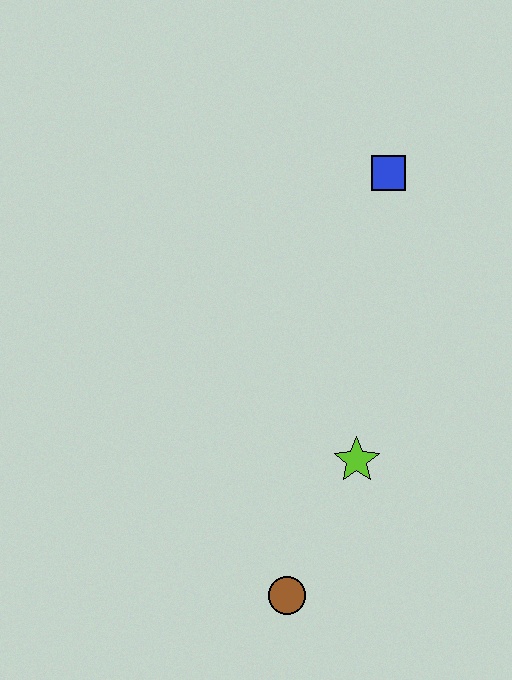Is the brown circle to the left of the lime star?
Yes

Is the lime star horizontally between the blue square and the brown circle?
Yes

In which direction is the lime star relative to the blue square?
The lime star is below the blue square.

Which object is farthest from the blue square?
The brown circle is farthest from the blue square.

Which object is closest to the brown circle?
The lime star is closest to the brown circle.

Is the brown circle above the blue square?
No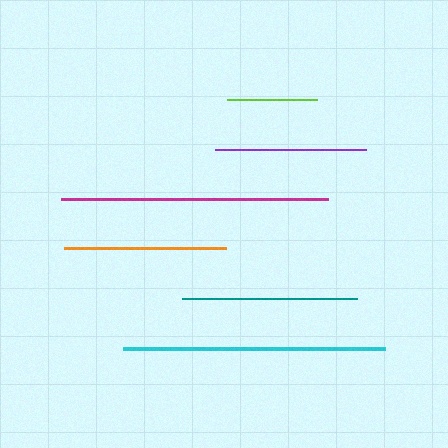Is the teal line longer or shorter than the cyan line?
The cyan line is longer than the teal line.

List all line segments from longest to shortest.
From longest to shortest: magenta, cyan, teal, orange, purple, lime.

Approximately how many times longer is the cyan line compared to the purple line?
The cyan line is approximately 1.7 times the length of the purple line.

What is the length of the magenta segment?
The magenta segment is approximately 267 pixels long.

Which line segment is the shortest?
The lime line is the shortest at approximately 90 pixels.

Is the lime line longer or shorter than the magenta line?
The magenta line is longer than the lime line.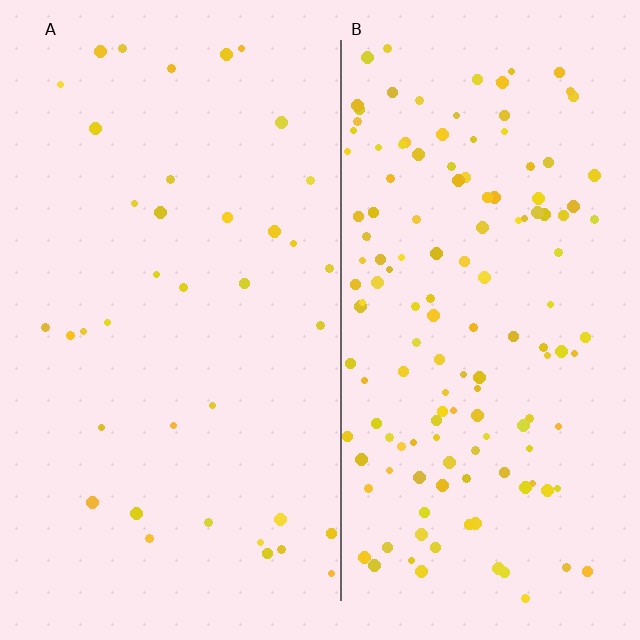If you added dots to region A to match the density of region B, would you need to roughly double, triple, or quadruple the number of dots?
Approximately quadruple.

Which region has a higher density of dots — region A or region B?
B (the right).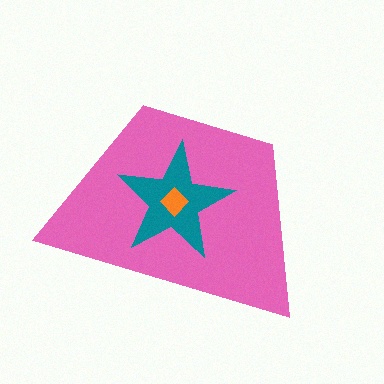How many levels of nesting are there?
3.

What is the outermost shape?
The pink trapezoid.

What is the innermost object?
The orange diamond.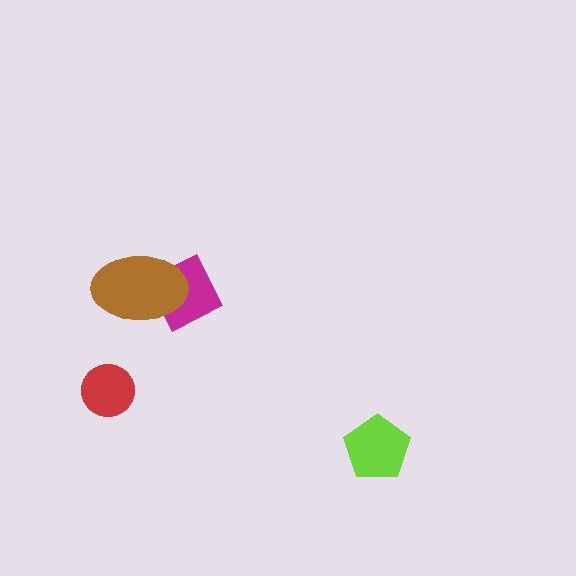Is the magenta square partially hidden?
Yes, it is partially covered by another shape.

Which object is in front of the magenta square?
The brown ellipse is in front of the magenta square.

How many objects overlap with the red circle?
0 objects overlap with the red circle.